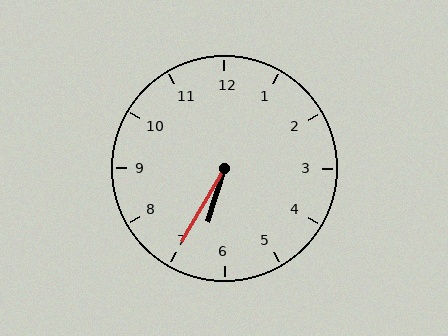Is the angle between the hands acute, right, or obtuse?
It is acute.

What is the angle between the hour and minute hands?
Approximately 12 degrees.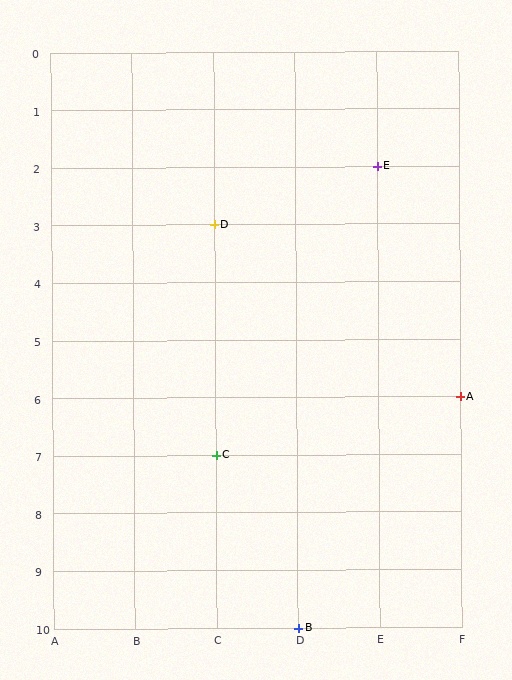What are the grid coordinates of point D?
Point D is at grid coordinates (C, 3).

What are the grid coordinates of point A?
Point A is at grid coordinates (F, 6).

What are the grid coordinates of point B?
Point B is at grid coordinates (D, 10).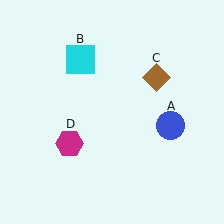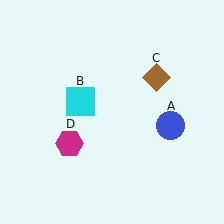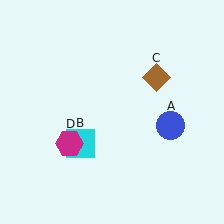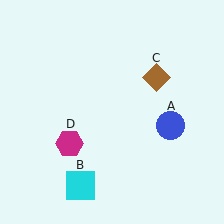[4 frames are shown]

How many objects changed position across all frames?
1 object changed position: cyan square (object B).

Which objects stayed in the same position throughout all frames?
Blue circle (object A) and brown diamond (object C) and magenta hexagon (object D) remained stationary.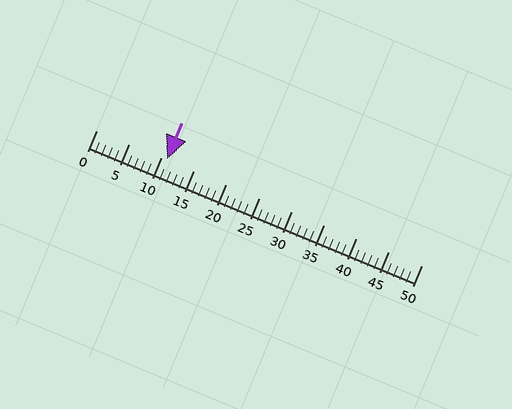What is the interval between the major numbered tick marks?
The major tick marks are spaced 5 units apart.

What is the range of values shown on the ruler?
The ruler shows values from 0 to 50.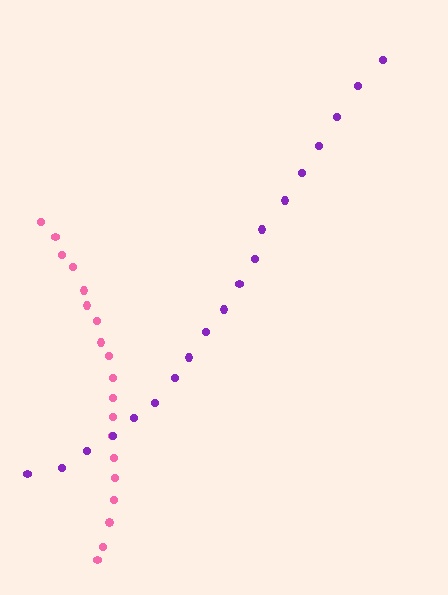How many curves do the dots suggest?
There are 2 distinct paths.